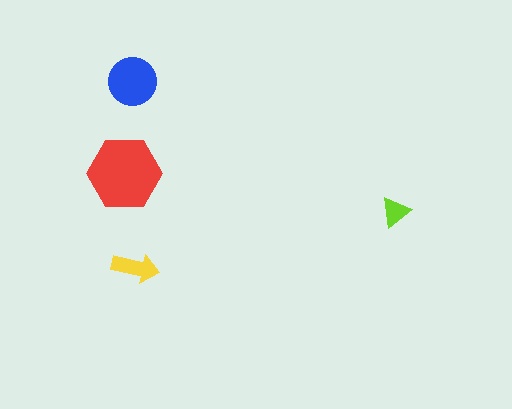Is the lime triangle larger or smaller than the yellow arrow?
Smaller.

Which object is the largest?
The red hexagon.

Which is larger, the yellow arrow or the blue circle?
The blue circle.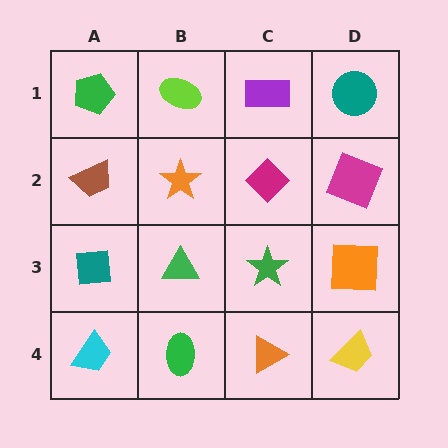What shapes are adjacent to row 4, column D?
An orange square (row 3, column D), an orange triangle (row 4, column C).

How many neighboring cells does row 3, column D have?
3.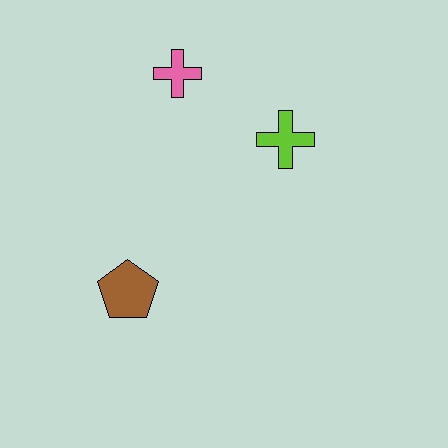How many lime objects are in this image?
There is 1 lime object.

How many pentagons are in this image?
There is 1 pentagon.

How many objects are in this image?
There are 3 objects.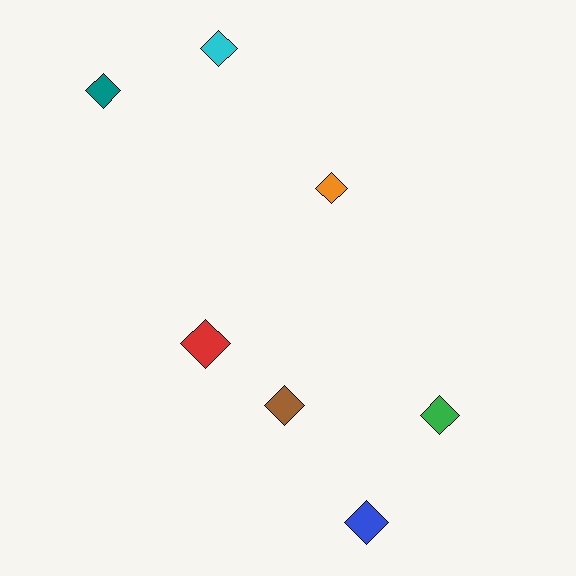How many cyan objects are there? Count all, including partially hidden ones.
There is 1 cyan object.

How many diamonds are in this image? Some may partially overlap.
There are 7 diamonds.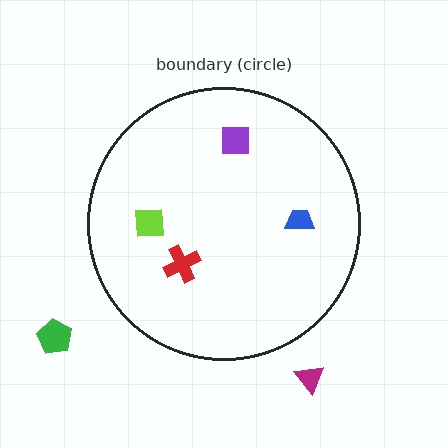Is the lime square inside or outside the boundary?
Inside.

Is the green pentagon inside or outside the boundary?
Outside.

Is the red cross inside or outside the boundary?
Inside.